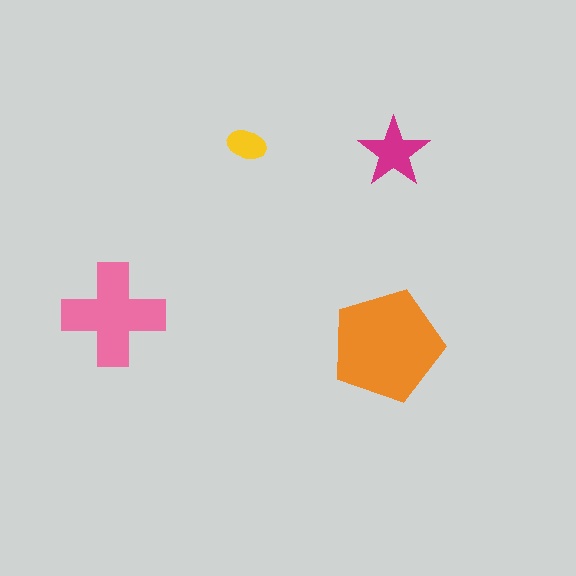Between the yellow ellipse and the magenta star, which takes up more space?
The magenta star.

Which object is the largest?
The orange pentagon.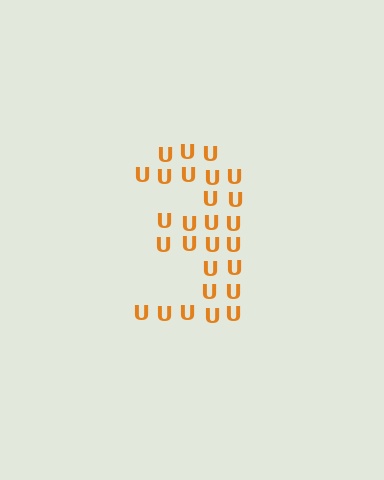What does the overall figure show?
The overall figure shows the digit 3.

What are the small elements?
The small elements are letter U's.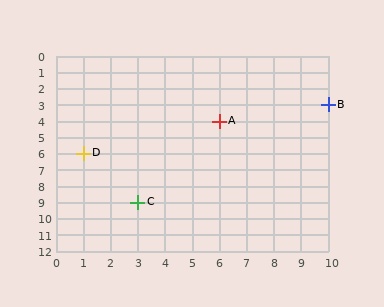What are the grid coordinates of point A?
Point A is at grid coordinates (6, 4).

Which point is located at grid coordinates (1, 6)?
Point D is at (1, 6).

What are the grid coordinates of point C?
Point C is at grid coordinates (3, 9).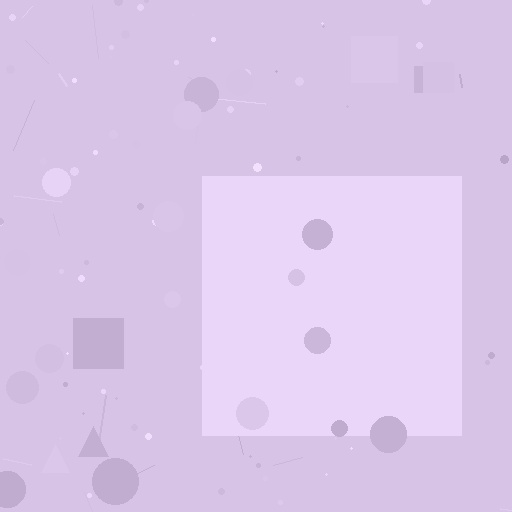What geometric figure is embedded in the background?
A square is embedded in the background.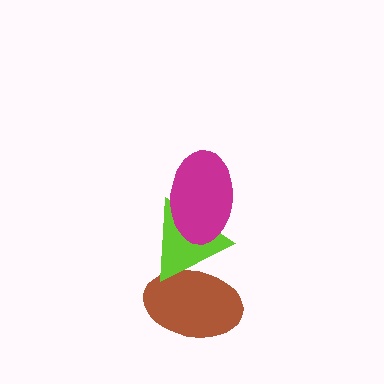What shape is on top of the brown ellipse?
The lime triangle is on top of the brown ellipse.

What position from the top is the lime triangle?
The lime triangle is 2nd from the top.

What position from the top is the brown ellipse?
The brown ellipse is 3rd from the top.